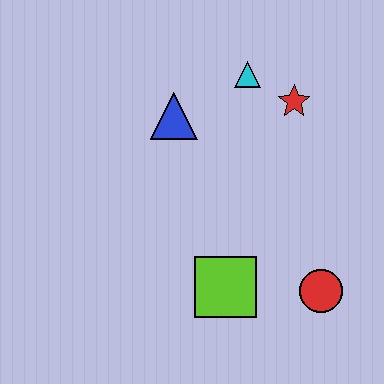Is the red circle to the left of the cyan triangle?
No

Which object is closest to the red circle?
The lime square is closest to the red circle.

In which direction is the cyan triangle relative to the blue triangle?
The cyan triangle is to the right of the blue triangle.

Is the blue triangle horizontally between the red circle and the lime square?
No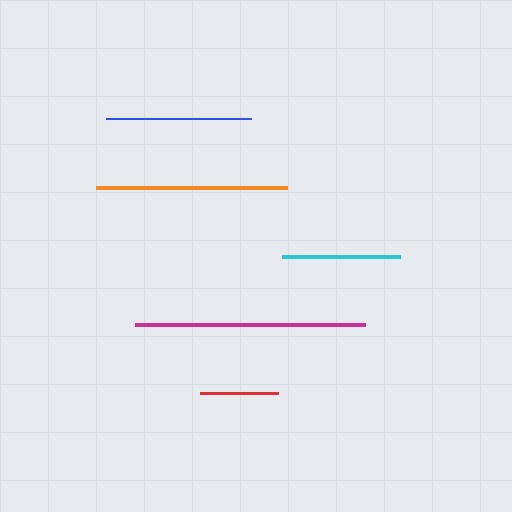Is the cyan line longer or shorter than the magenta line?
The magenta line is longer than the cyan line.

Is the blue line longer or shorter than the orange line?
The orange line is longer than the blue line.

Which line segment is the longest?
The magenta line is the longest at approximately 231 pixels.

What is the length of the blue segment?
The blue segment is approximately 145 pixels long.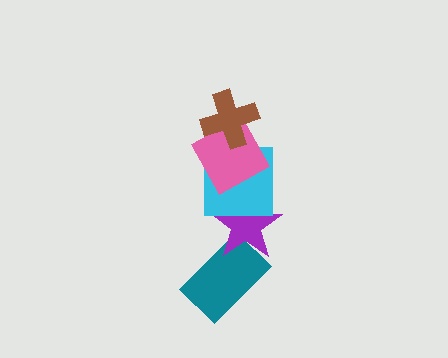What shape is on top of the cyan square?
The pink square is on top of the cyan square.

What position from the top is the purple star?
The purple star is 4th from the top.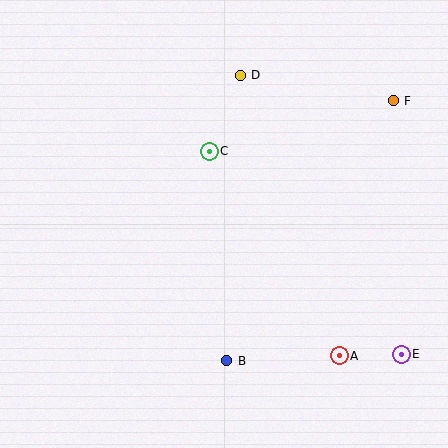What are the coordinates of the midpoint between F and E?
The midpoint between F and E is at (397, 228).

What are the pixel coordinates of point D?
Point D is at (240, 75).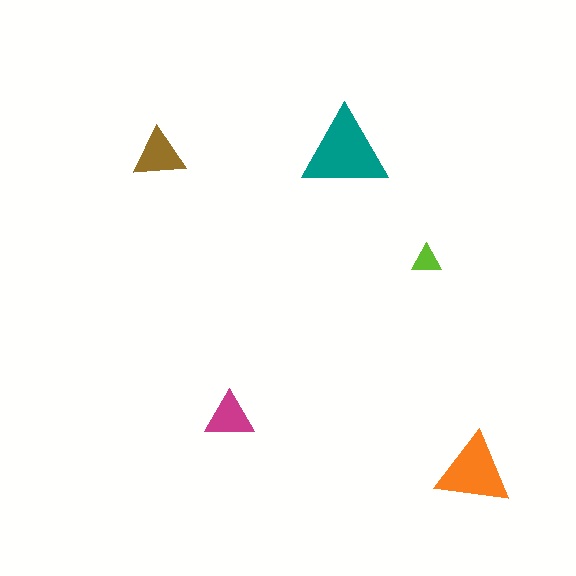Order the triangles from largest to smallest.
the teal one, the orange one, the brown one, the magenta one, the lime one.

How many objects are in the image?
There are 5 objects in the image.